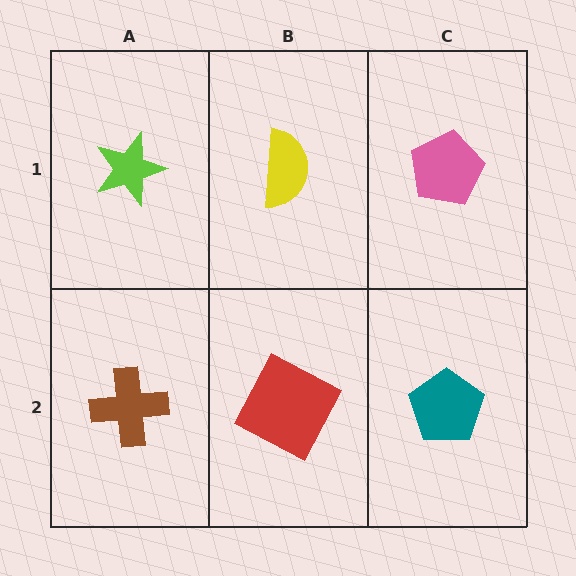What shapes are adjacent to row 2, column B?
A yellow semicircle (row 1, column B), a brown cross (row 2, column A), a teal pentagon (row 2, column C).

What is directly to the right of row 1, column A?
A yellow semicircle.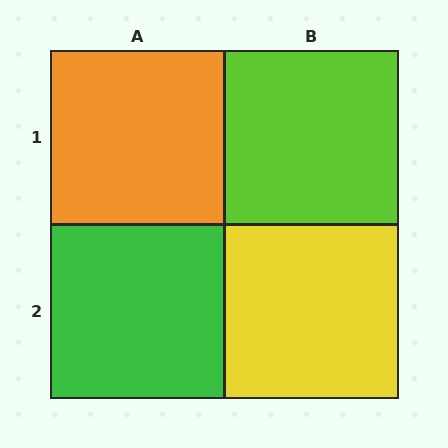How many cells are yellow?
1 cell is yellow.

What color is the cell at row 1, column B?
Lime.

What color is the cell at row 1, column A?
Orange.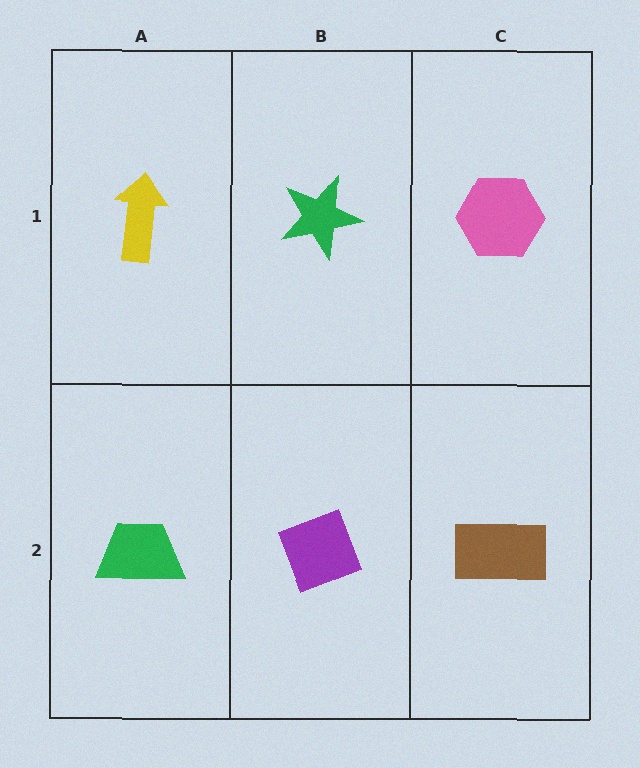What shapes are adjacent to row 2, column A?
A yellow arrow (row 1, column A), a purple diamond (row 2, column B).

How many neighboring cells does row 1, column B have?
3.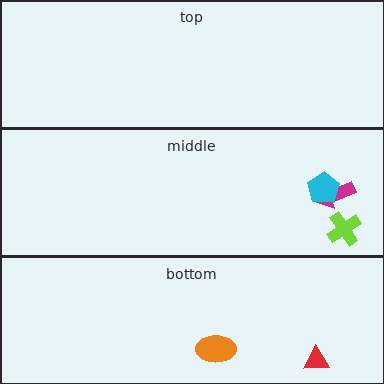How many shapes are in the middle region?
3.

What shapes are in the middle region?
The magenta arrow, the lime cross, the cyan pentagon.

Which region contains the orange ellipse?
The bottom region.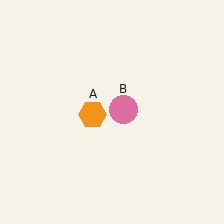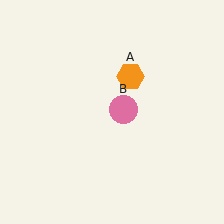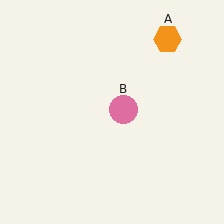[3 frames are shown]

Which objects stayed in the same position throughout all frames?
Pink circle (object B) remained stationary.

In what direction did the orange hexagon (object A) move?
The orange hexagon (object A) moved up and to the right.